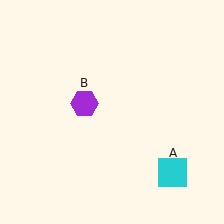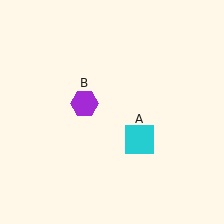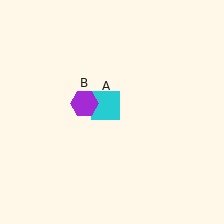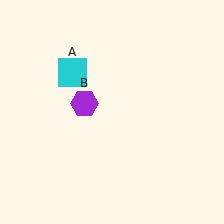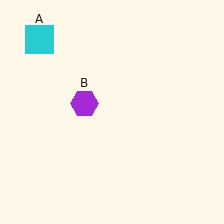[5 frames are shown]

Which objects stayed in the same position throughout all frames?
Purple hexagon (object B) remained stationary.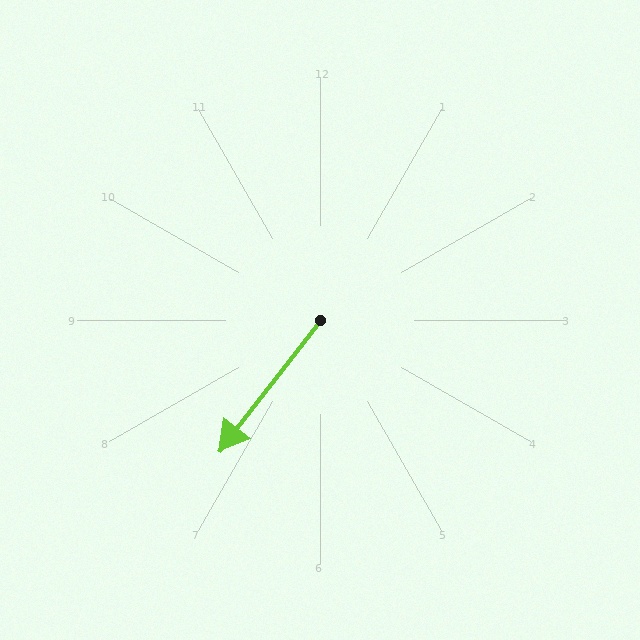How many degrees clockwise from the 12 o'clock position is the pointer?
Approximately 218 degrees.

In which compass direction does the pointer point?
Southwest.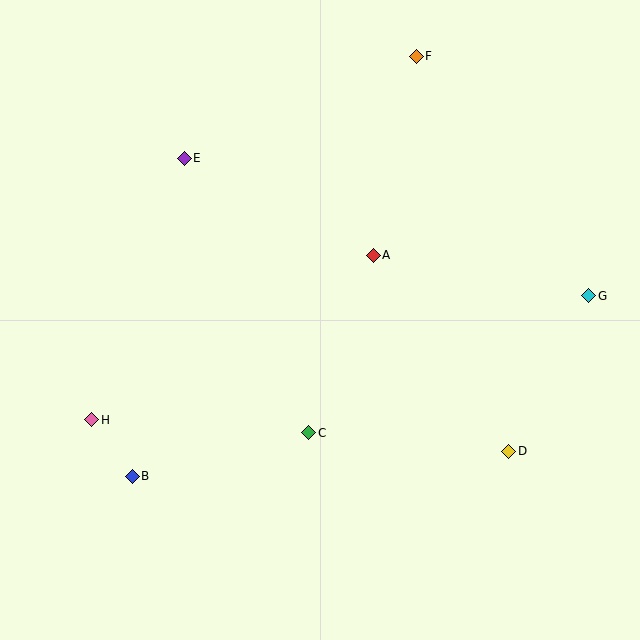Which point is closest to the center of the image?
Point A at (373, 255) is closest to the center.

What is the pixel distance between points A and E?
The distance between A and E is 212 pixels.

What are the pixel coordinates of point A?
Point A is at (373, 255).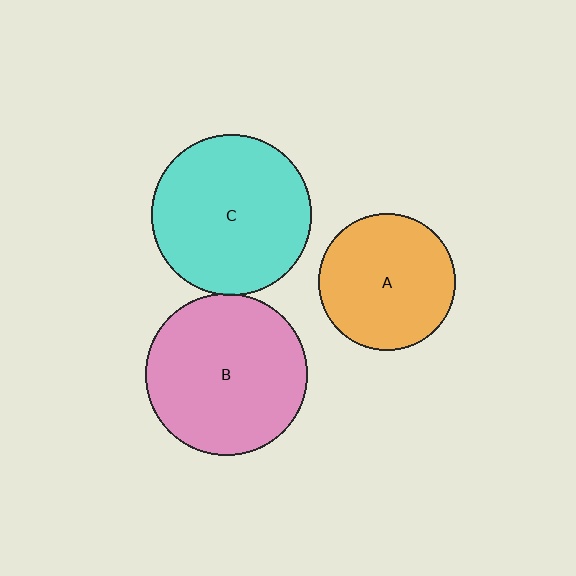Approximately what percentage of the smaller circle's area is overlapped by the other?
Approximately 5%.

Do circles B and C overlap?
Yes.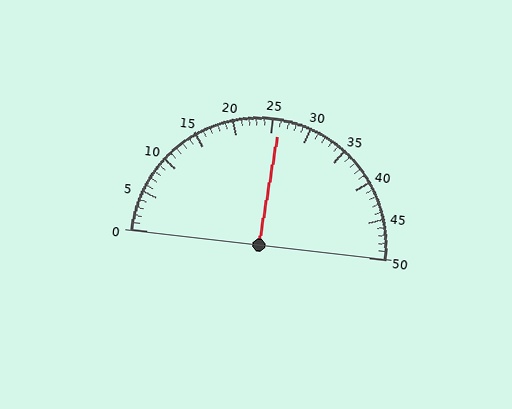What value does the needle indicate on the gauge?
The needle indicates approximately 26.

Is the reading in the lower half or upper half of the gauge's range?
The reading is in the upper half of the range (0 to 50).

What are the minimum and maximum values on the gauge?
The gauge ranges from 0 to 50.